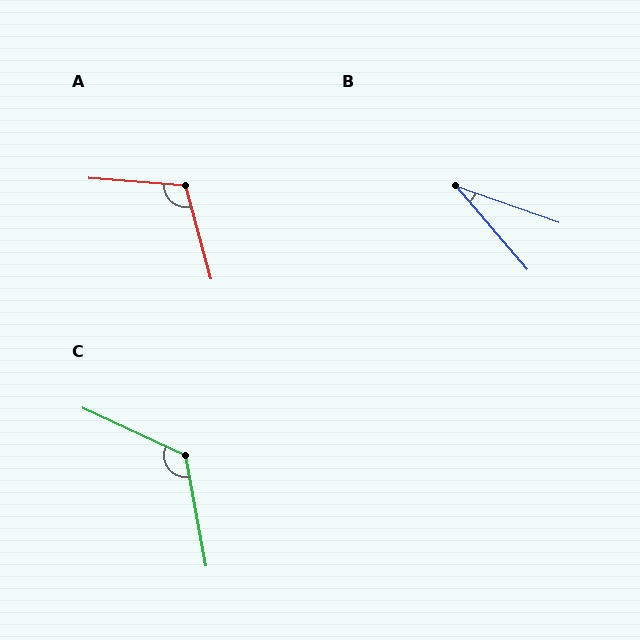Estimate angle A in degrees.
Approximately 110 degrees.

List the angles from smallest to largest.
B (30°), A (110°), C (126°).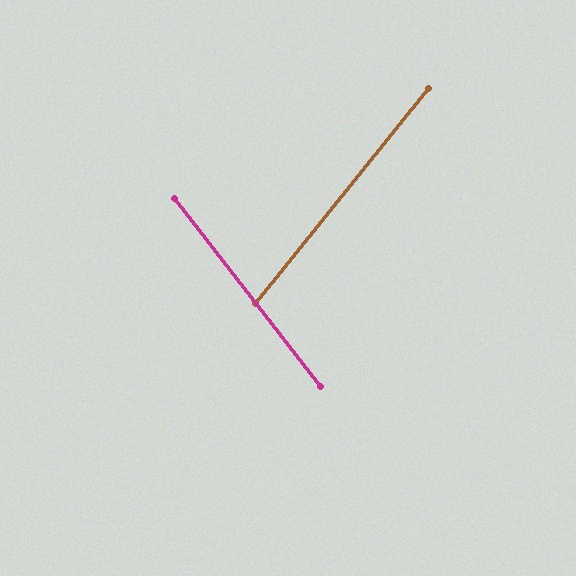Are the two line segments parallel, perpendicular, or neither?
Neither parallel nor perpendicular — they differ by about 76°.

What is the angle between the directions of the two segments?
Approximately 76 degrees.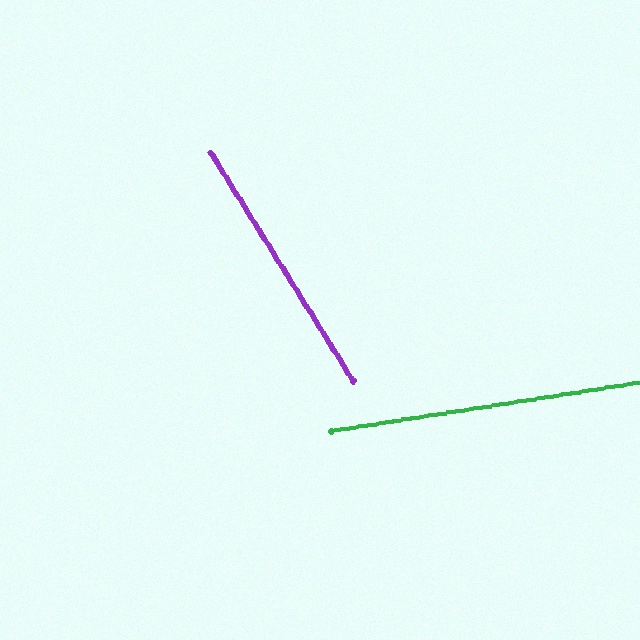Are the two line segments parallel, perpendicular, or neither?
Neither parallel nor perpendicular — they differ by about 67°.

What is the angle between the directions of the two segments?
Approximately 67 degrees.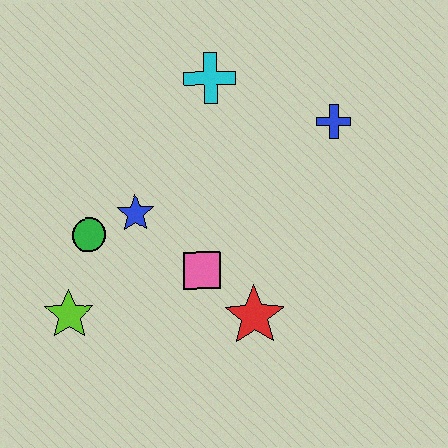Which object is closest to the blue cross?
The cyan cross is closest to the blue cross.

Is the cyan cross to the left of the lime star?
No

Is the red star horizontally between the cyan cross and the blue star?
No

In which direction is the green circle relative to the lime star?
The green circle is above the lime star.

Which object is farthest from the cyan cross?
The lime star is farthest from the cyan cross.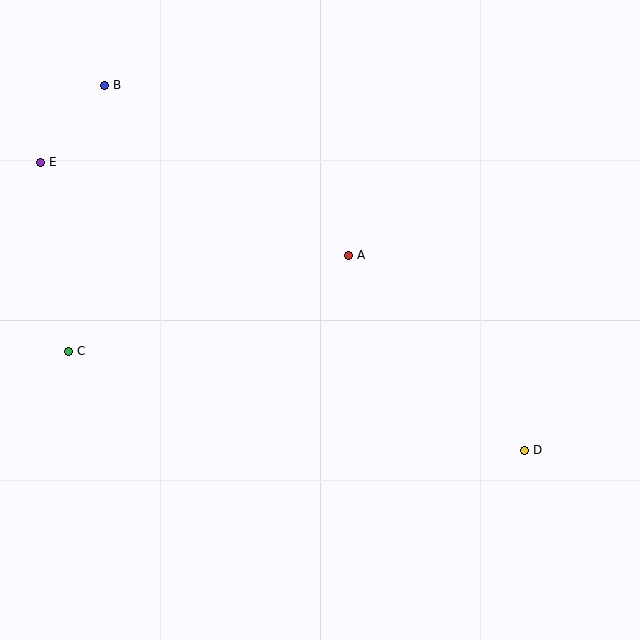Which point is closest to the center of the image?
Point A at (348, 255) is closest to the center.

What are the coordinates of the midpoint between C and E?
The midpoint between C and E is at (54, 257).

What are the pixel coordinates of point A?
Point A is at (348, 255).